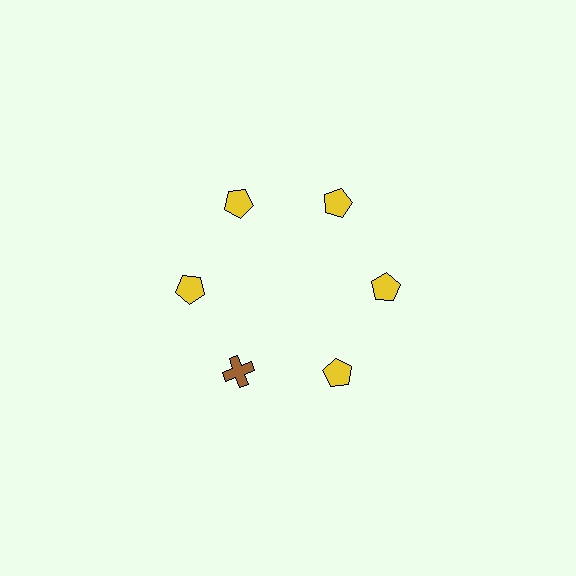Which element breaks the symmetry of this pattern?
The brown cross at roughly the 7 o'clock position breaks the symmetry. All other shapes are yellow pentagons.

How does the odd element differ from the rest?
It differs in both color (brown instead of yellow) and shape (cross instead of pentagon).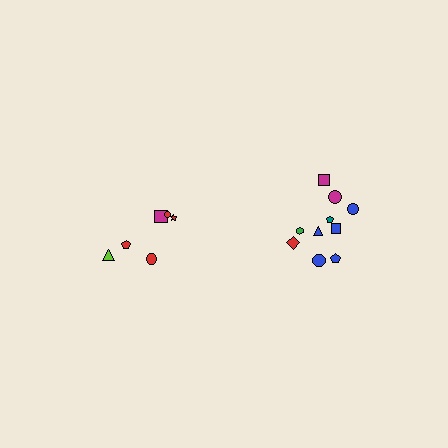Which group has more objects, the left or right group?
The right group.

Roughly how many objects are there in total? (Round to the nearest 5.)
Roughly 15 objects in total.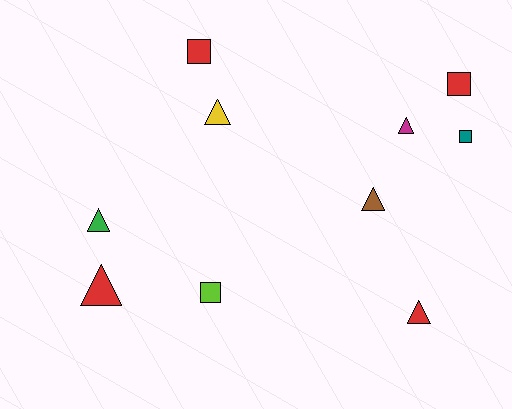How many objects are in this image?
There are 10 objects.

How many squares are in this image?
There are 4 squares.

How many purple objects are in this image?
There are no purple objects.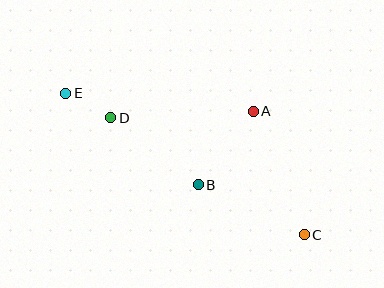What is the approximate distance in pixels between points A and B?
The distance between A and B is approximately 92 pixels.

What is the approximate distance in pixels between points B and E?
The distance between B and E is approximately 161 pixels.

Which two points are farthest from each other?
Points C and E are farthest from each other.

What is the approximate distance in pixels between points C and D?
The distance between C and D is approximately 226 pixels.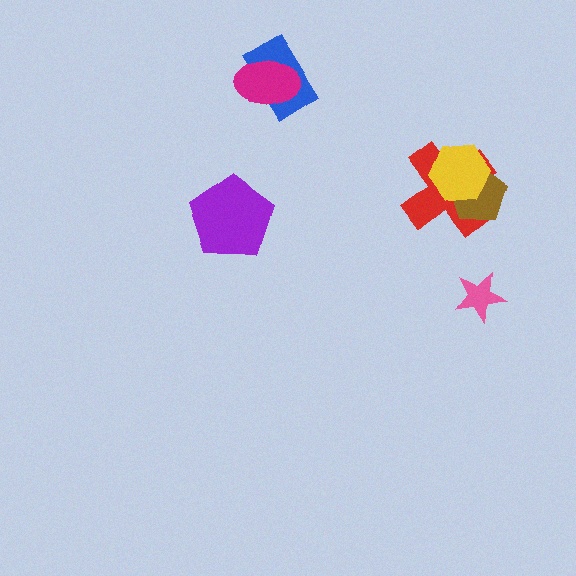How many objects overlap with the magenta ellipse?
1 object overlaps with the magenta ellipse.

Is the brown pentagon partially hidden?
Yes, it is partially covered by another shape.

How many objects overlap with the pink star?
0 objects overlap with the pink star.